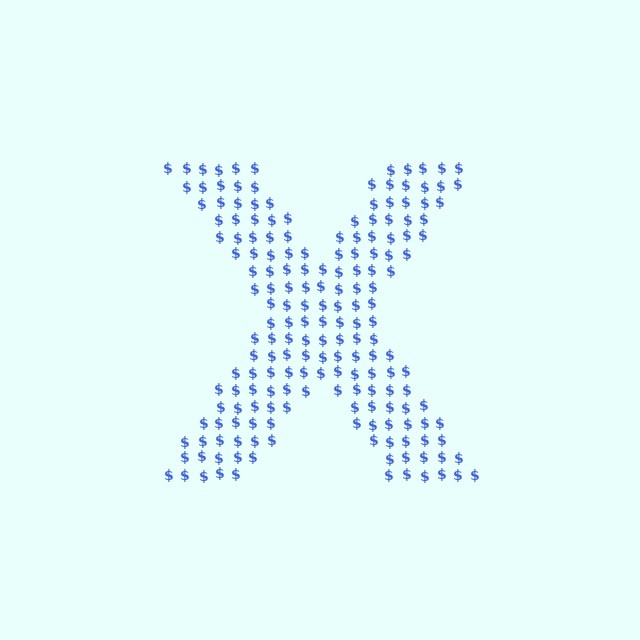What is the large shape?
The large shape is the letter X.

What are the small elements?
The small elements are dollar signs.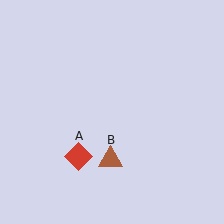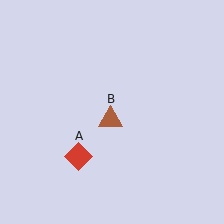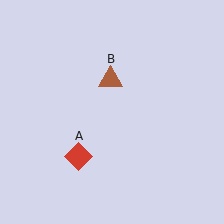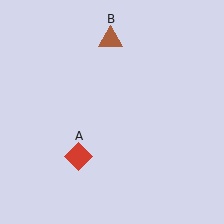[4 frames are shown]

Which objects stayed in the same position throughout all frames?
Red diamond (object A) remained stationary.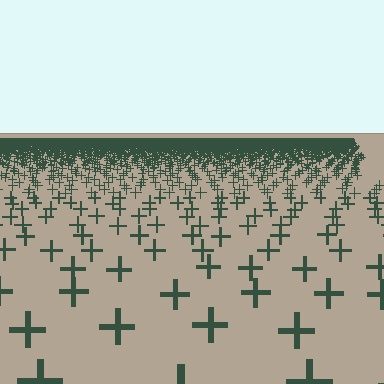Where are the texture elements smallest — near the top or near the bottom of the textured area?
Near the top.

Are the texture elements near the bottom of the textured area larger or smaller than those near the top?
Larger. Near the bottom, elements are closer to the viewer and appear at a bigger on-screen size.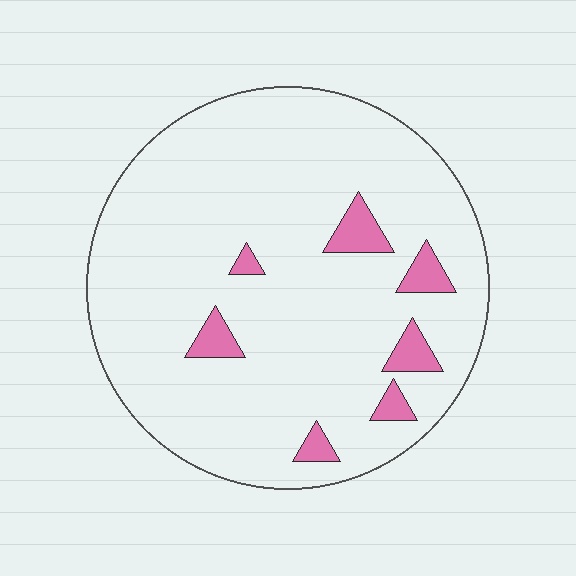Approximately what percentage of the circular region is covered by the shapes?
Approximately 10%.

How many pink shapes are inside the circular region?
7.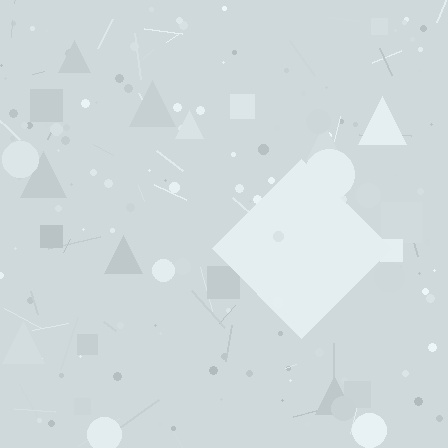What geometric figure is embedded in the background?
A diamond is embedded in the background.